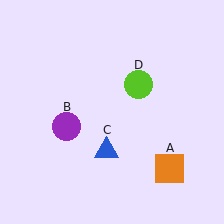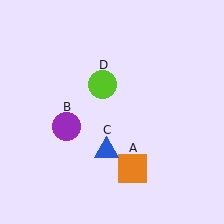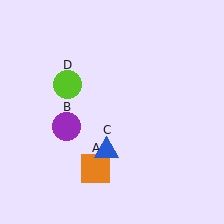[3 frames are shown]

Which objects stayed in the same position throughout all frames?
Purple circle (object B) and blue triangle (object C) remained stationary.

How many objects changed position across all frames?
2 objects changed position: orange square (object A), lime circle (object D).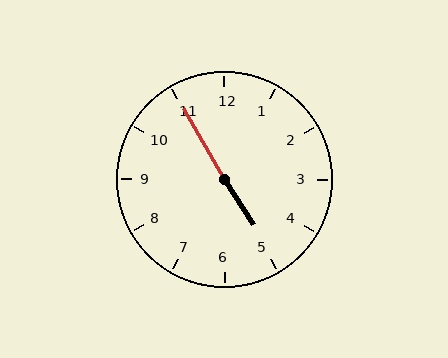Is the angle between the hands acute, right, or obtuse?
It is obtuse.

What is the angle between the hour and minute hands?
Approximately 178 degrees.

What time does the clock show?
4:55.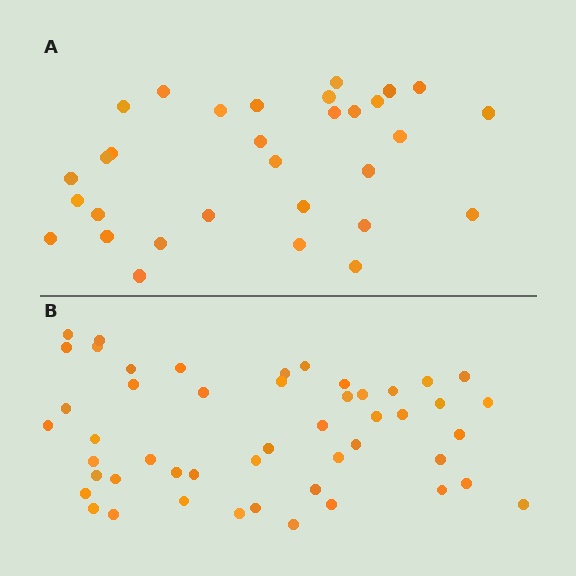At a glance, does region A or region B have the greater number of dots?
Region B (the bottom region) has more dots.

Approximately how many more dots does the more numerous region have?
Region B has approximately 20 more dots than region A.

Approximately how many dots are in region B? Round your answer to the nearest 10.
About 50 dots. (The exact count is 49, which rounds to 50.)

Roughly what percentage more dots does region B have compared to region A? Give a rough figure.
About 60% more.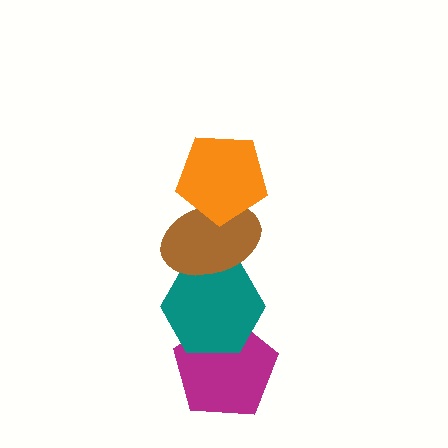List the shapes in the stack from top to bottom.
From top to bottom: the orange pentagon, the brown ellipse, the teal hexagon, the magenta pentagon.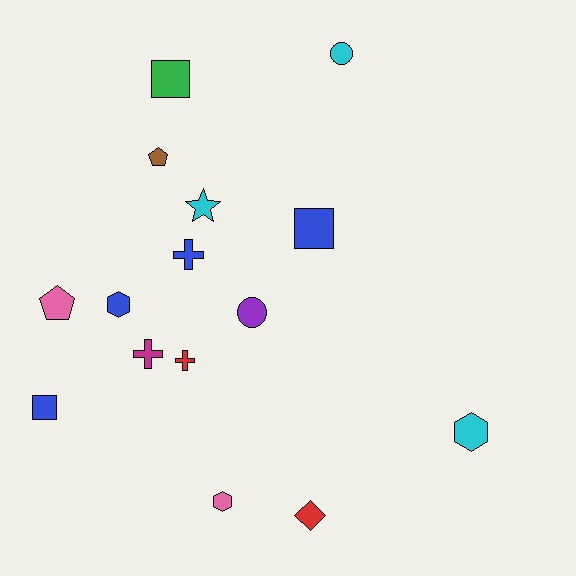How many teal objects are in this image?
There are no teal objects.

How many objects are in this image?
There are 15 objects.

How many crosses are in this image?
There are 3 crosses.